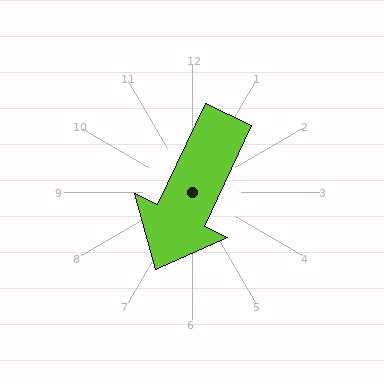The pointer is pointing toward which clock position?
Roughly 7 o'clock.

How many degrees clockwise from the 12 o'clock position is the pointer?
Approximately 205 degrees.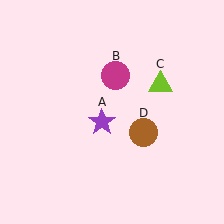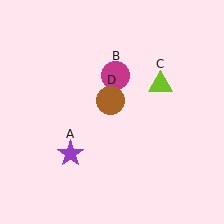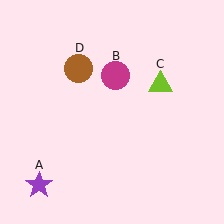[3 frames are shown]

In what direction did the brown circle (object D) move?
The brown circle (object D) moved up and to the left.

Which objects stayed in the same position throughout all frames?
Magenta circle (object B) and lime triangle (object C) remained stationary.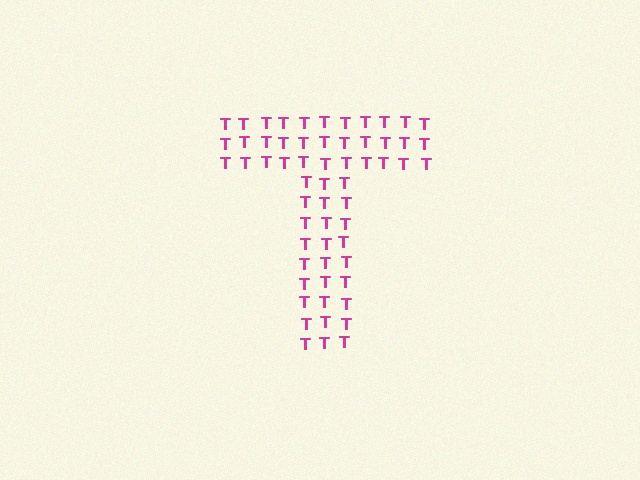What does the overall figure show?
The overall figure shows the letter T.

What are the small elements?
The small elements are letter T's.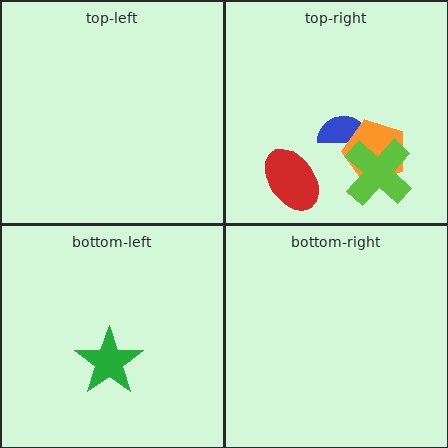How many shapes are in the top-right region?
4.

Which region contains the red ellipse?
The top-right region.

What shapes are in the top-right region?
The blue semicircle, the orange pentagon, the lime cross, the red ellipse.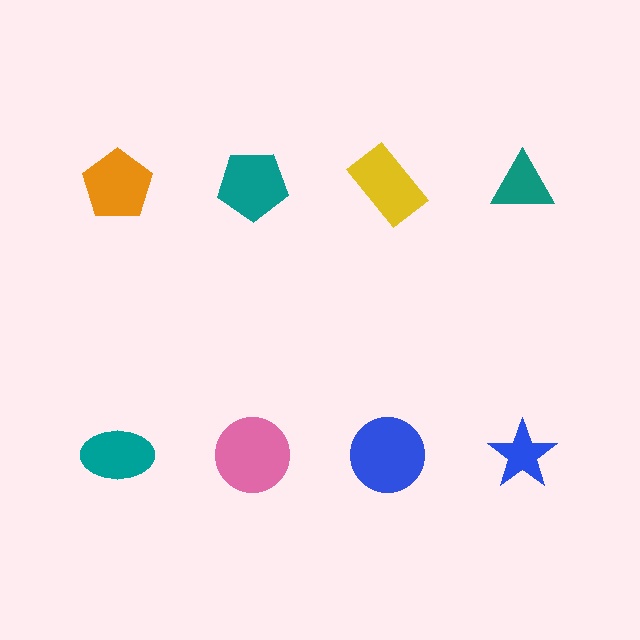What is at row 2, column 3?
A blue circle.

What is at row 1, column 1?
An orange pentagon.